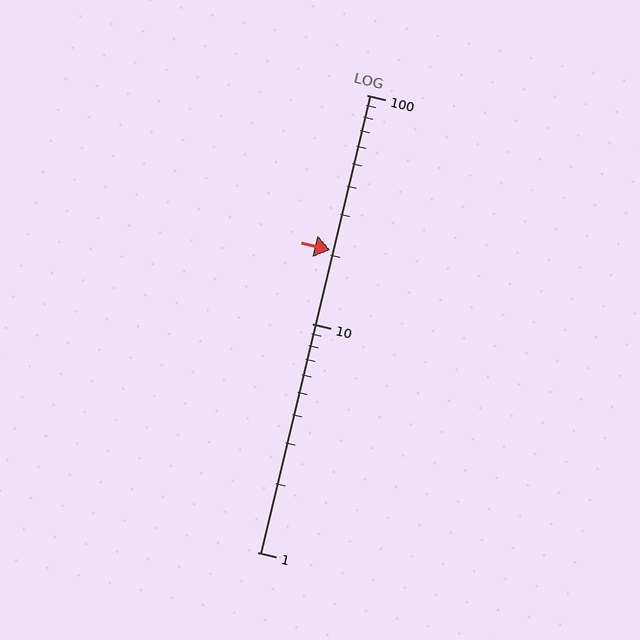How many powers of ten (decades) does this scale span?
The scale spans 2 decades, from 1 to 100.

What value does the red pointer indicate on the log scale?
The pointer indicates approximately 21.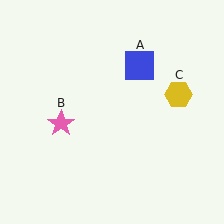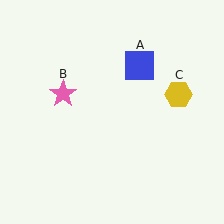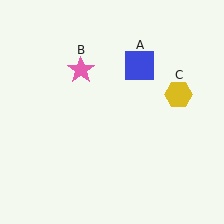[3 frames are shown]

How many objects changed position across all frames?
1 object changed position: pink star (object B).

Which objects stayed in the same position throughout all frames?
Blue square (object A) and yellow hexagon (object C) remained stationary.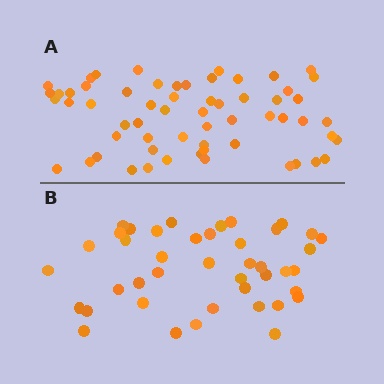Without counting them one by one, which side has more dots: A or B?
Region A (the top region) has more dots.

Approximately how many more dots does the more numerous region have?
Region A has approximately 20 more dots than region B.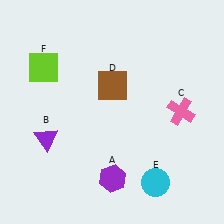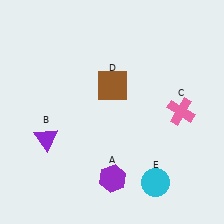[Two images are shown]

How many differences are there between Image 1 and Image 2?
There is 1 difference between the two images.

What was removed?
The lime square (F) was removed in Image 2.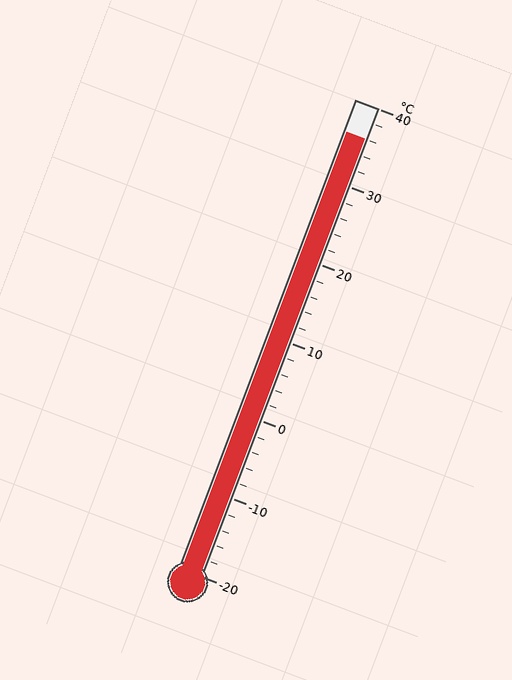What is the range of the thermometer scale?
The thermometer scale ranges from -20°C to 40°C.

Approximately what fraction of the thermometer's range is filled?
The thermometer is filled to approximately 95% of its range.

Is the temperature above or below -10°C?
The temperature is above -10°C.